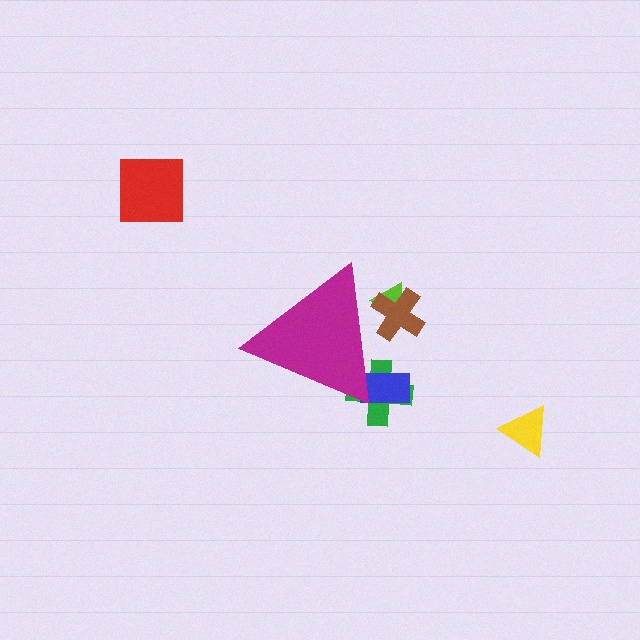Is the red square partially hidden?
No, the red square is fully visible.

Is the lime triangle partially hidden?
Yes, the lime triangle is partially hidden behind the magenta triangle.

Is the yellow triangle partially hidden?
No, the yellow triangle is fully visible.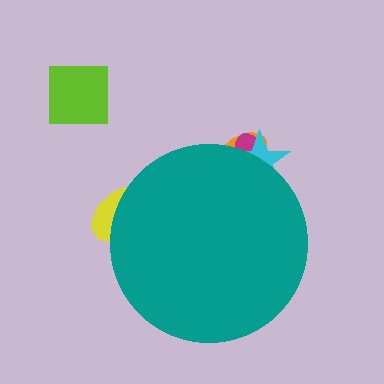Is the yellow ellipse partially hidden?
Yes, the yellow ellipse is partially hidden behind the teal circle.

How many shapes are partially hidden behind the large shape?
4 shapes are partially hidden.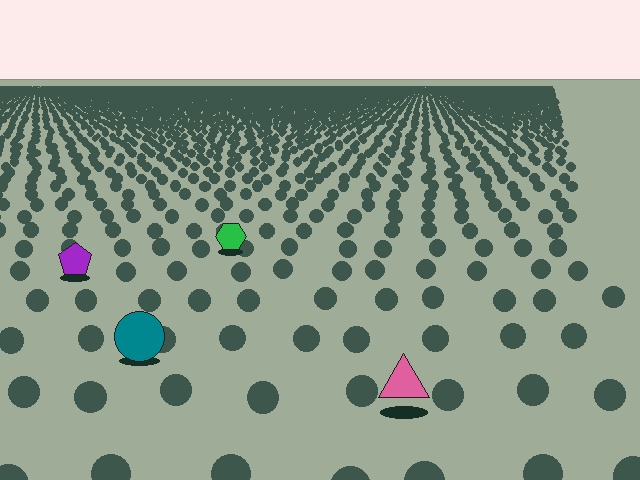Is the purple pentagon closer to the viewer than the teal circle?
No. The teal circle is closer — you can tell from the texture gradient: the ground texture is coarser near it.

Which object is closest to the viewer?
The pink triangle is closest. The texture marks near it are larger and more spread out.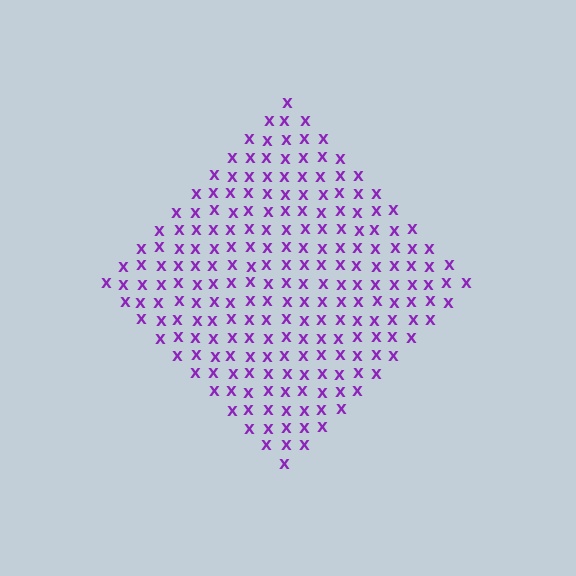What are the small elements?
The small elements are letter X's.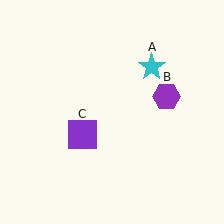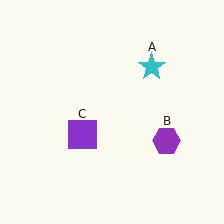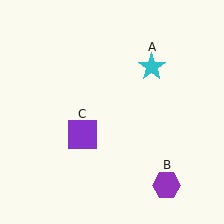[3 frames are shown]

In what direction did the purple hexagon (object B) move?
The purple hexagon (object B) moved down.